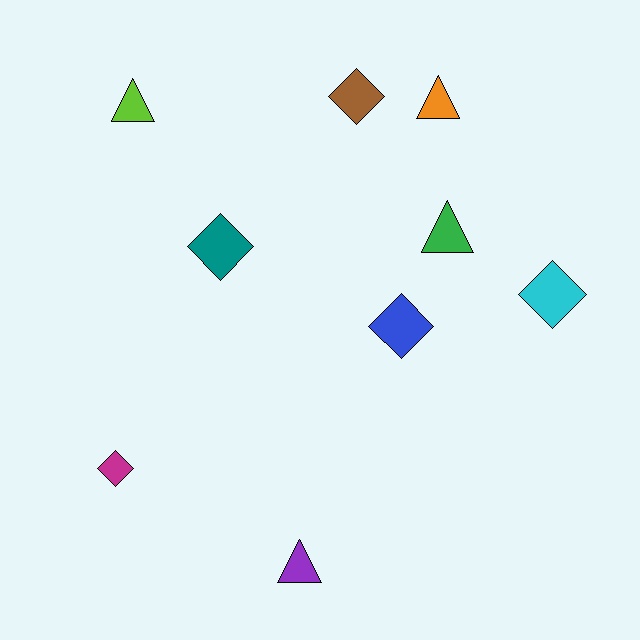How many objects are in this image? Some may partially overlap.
There are 9 objects.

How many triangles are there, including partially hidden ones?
There are 4 triangles.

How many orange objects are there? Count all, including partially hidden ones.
There is 1 orange object.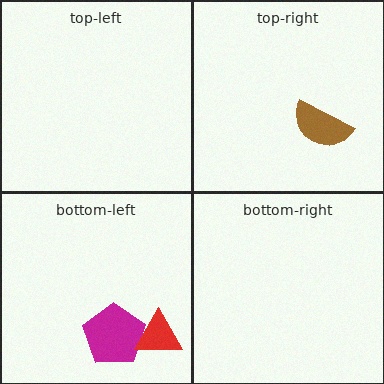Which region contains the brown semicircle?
The top-right region.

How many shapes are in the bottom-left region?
2.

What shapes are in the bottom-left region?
The magenta pentagon, the red triangle.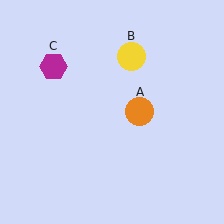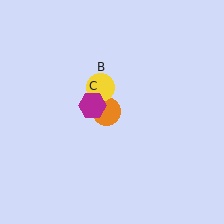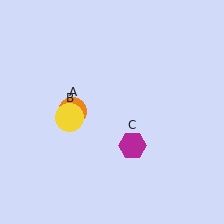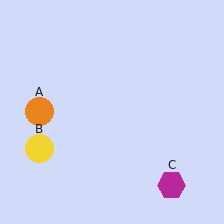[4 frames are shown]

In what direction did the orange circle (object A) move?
The orange circle (object A) moved left.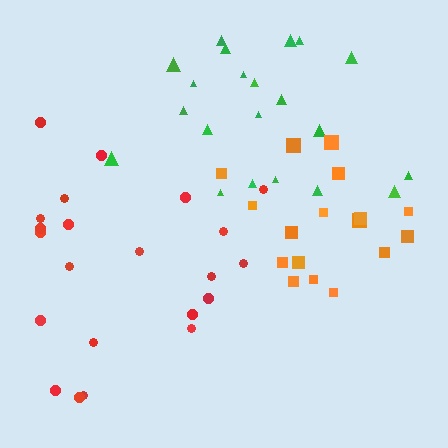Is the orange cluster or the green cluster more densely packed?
Orange.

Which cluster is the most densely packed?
Orange.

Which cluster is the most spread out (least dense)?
Red.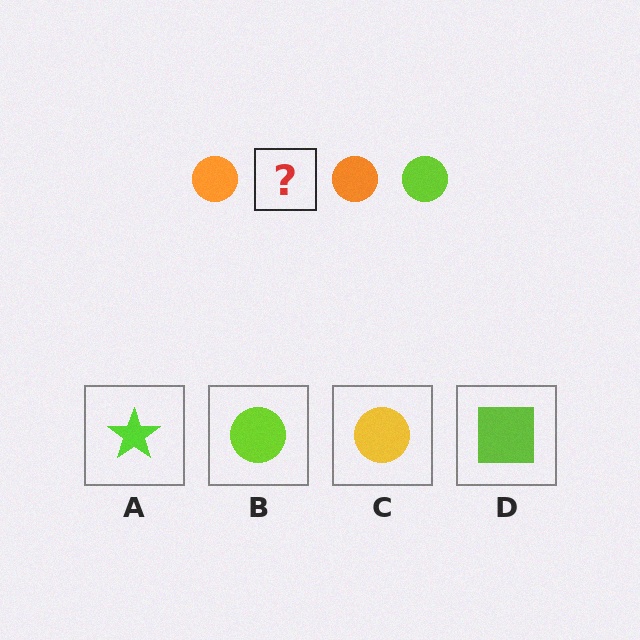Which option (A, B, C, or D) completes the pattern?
B.